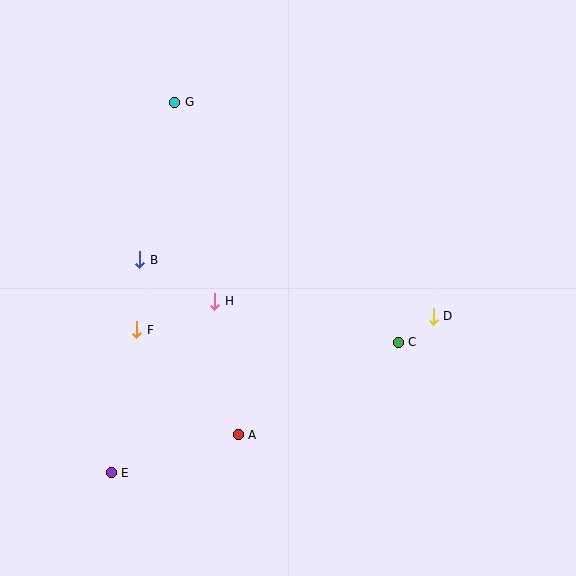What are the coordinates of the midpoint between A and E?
The midpoint between A and E is at (175, 454).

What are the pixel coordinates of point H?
Point H is at (215, 302).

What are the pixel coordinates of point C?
Point C is at (398, 342).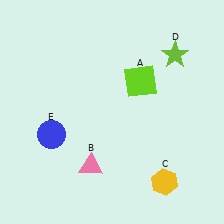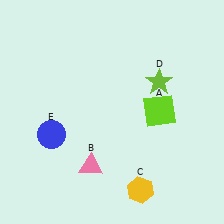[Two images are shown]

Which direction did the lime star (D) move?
The lime star (D) moved down.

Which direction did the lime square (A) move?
The lime square (A) moved down.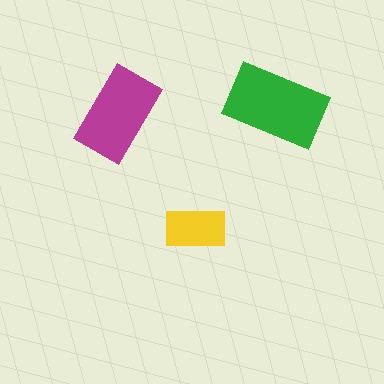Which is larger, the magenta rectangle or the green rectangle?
The green one.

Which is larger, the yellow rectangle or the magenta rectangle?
The magenta one.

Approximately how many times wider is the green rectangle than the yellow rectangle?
About 1.5 times wider.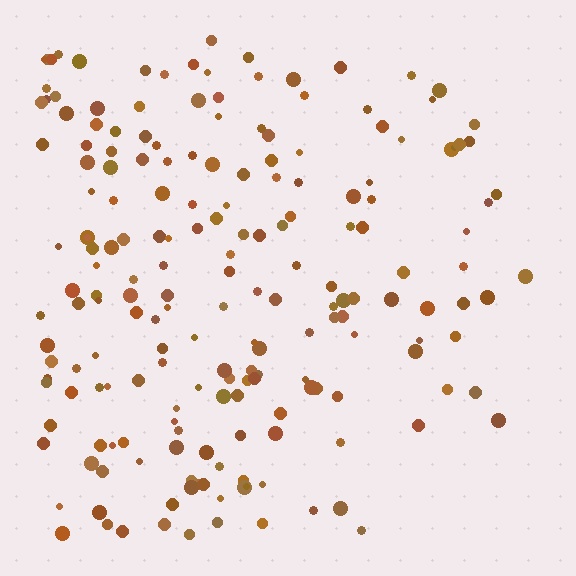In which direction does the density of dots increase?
From right to left, with the left side densest.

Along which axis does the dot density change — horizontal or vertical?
Horizontal.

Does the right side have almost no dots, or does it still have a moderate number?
Still a moderate number, just noticeably fewer than the left.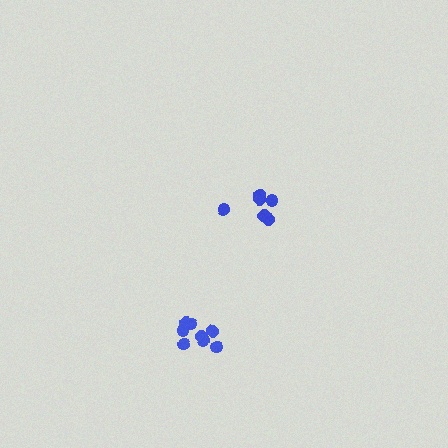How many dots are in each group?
Group 1: 8 dots, Group 2: 6 dots (14 total).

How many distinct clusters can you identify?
There are 2 distinct clusters.